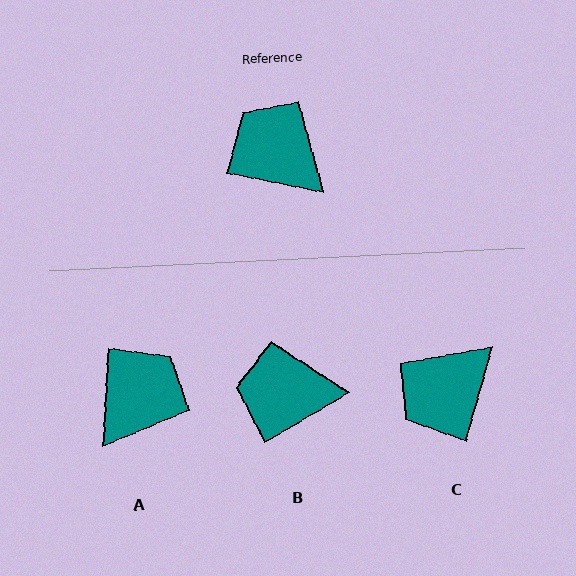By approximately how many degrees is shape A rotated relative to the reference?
Approximately 82 degrees clockwise.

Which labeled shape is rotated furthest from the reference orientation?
C, about 85 degrees away.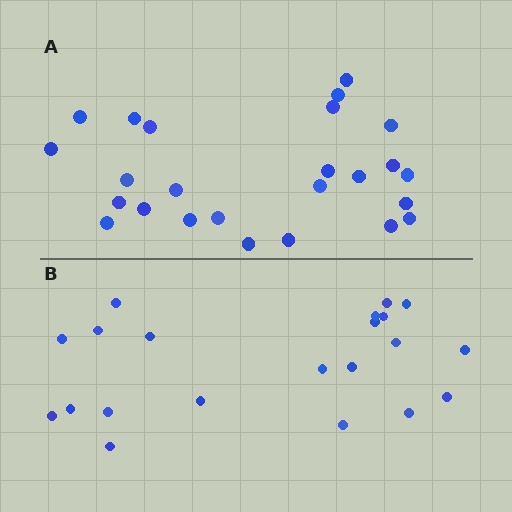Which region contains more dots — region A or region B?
Region A (the top region) has more dots.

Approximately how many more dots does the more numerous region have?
Region A has about 4 more dots than region B.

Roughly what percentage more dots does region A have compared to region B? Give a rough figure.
About 20% more.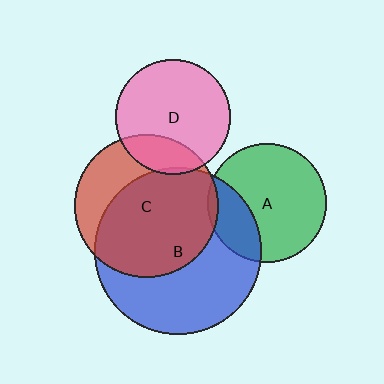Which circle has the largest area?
Circle B (blue).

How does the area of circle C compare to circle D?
Approximately 1.6 times.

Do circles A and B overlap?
Yes.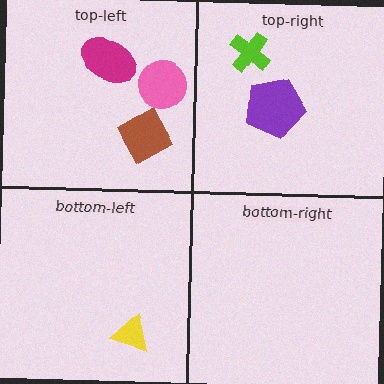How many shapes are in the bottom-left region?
1.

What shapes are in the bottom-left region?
The yellow triangle.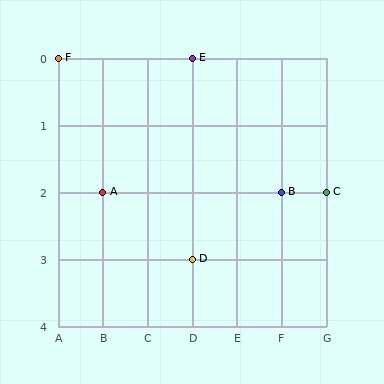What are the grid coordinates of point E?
Point E is at grid coordinates (D, 0).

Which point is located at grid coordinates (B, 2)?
Point A is at (B, 2).